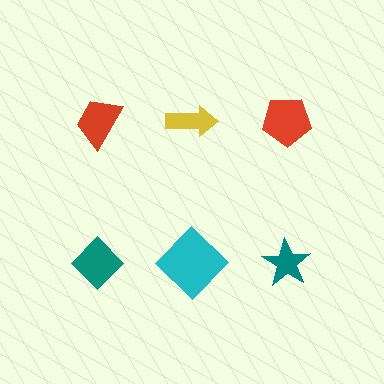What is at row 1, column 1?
A red trapezoid.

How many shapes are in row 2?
3 shapes.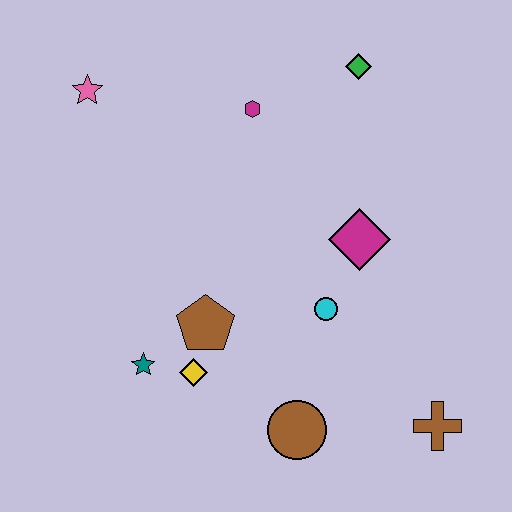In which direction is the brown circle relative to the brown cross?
The brown circle is to the left of the brown cross.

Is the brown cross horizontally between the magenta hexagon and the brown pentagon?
No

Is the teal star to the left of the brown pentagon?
Yes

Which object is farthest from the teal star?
The green diamond is farthest from the teal star.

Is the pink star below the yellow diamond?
No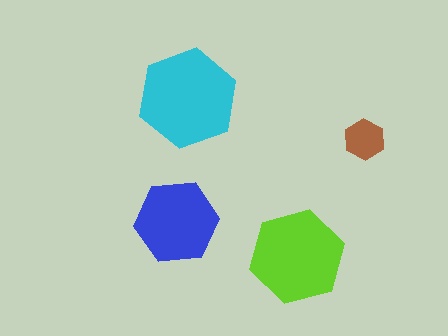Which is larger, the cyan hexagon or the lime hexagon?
The cyan one.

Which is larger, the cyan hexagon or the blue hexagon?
The cyan one.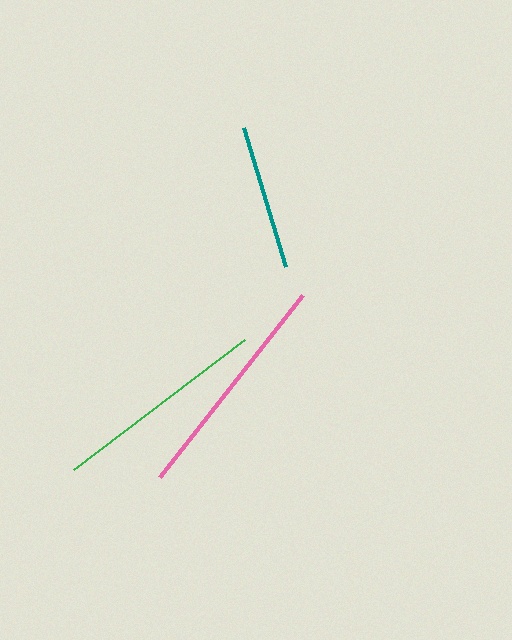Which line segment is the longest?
The pink line is the longest at approximately 231 pixels.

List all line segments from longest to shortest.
From longest to shortest: pink, green, teal.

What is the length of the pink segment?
The pink segment is approximately 231 pixels long.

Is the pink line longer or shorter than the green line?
The pink line is longer than the green line.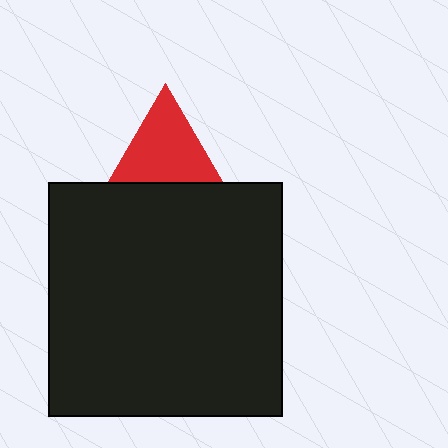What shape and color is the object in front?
The object in front is a black square.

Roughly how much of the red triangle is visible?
Most of it is visible (roughly 69%).